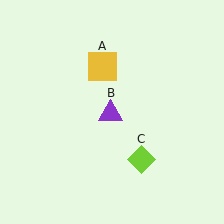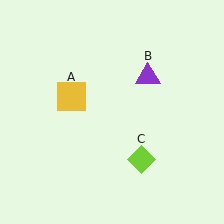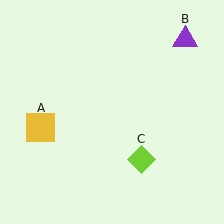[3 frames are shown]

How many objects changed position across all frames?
2 objects changed position: yellow square (object A), purple triangle (object B).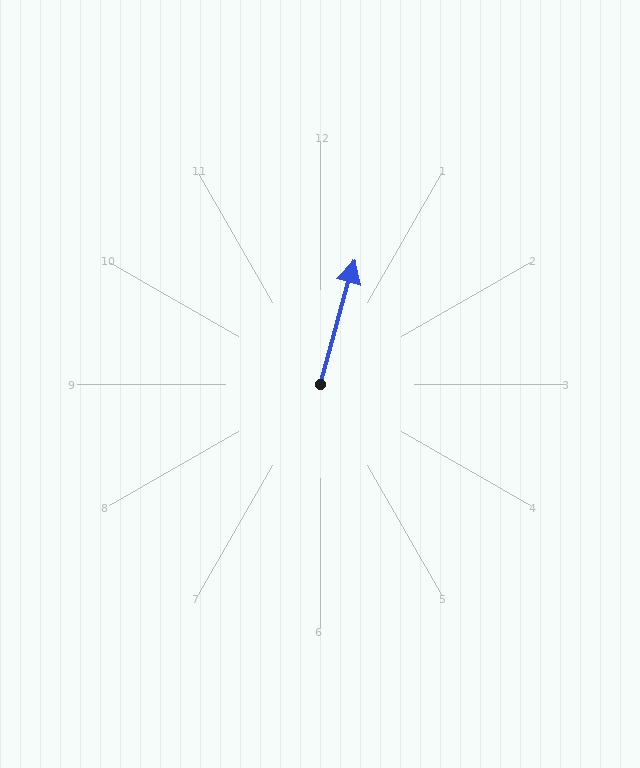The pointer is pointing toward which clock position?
Roughly 1 o'clock.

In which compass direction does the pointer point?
North.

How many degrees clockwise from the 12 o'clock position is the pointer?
Approximately 16 degrees.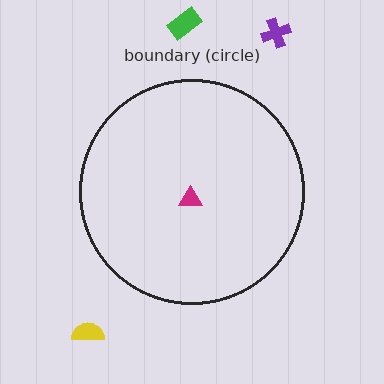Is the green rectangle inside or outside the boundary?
Outside.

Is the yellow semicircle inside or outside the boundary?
Outside.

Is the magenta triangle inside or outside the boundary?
Inside.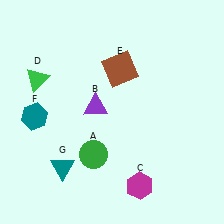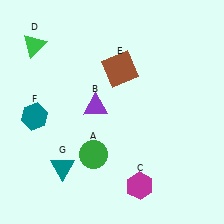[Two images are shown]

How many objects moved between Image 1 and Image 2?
1 object moved between the two images.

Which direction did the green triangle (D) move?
The green triangle (D) moved up.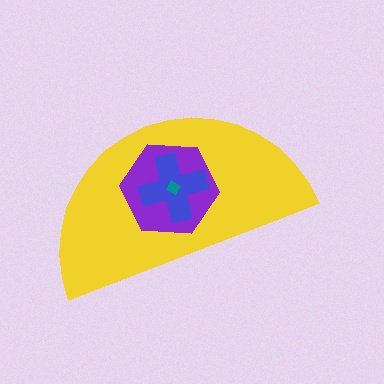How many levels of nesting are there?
4.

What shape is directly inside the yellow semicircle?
The purple hexagon.